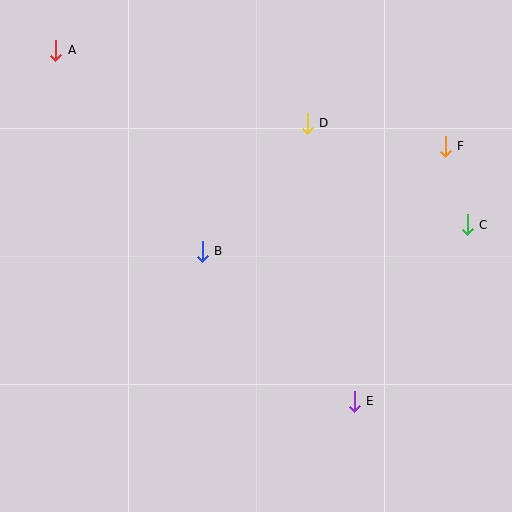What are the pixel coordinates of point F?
Point F is at (445, 146).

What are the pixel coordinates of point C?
Point C is at (467, 225).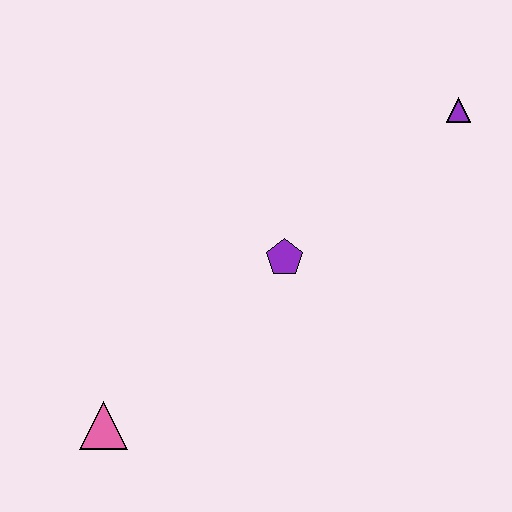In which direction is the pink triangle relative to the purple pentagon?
The pink triangle is to the left of the purple pentagon.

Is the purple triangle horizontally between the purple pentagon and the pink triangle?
No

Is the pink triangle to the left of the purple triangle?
Yes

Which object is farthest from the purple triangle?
The pink triangle is farthest from the purple triangle.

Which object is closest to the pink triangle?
The purple pentagon is closest to the pink triangle.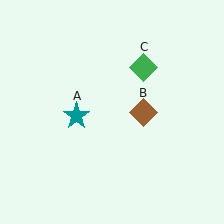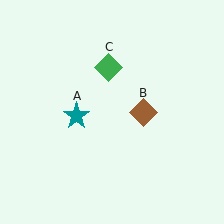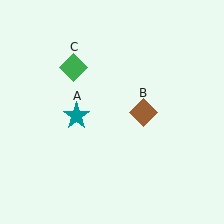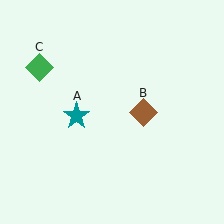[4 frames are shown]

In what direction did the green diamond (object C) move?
The green diamond (object C) moved left.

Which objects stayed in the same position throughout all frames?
Teal star (object A) and brown diamond (object B) remained stationary.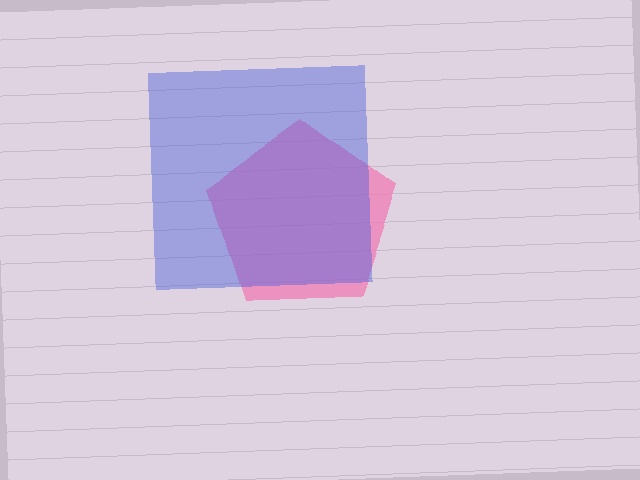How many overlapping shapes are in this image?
There are 2 overlapping shapes in the image.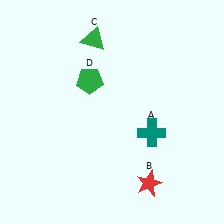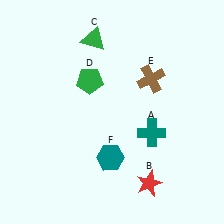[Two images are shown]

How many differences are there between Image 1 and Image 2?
There are 2 differences between the two images.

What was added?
A brown cross (E), a teal hexagon (F) were added in Image 2.